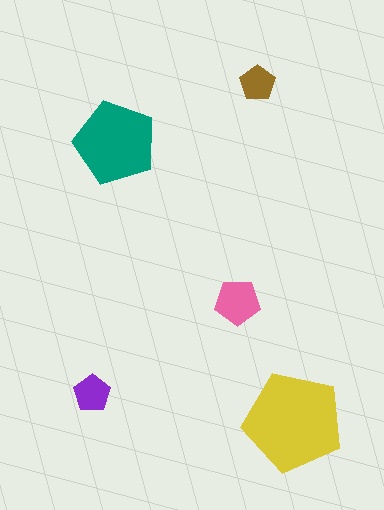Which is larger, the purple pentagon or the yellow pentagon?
The yellow one.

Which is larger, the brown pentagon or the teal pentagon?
The teal one.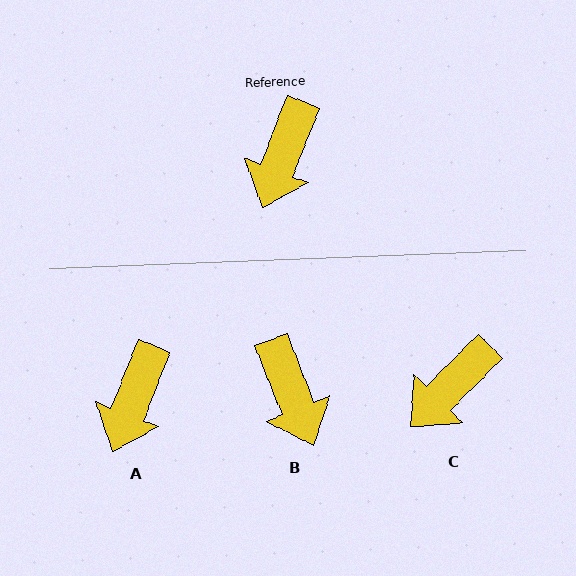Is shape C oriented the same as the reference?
No, it is off by about 24 degrees.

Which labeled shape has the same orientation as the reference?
A.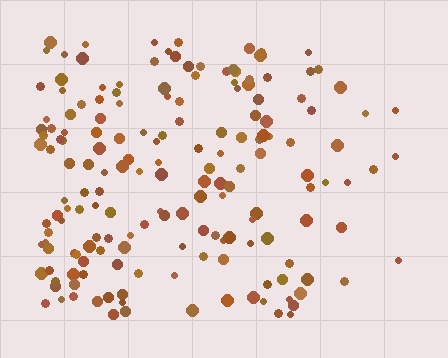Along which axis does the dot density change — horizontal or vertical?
Horizontal.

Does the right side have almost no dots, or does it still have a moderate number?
Still a moderate number, just noticeably fewer than the left.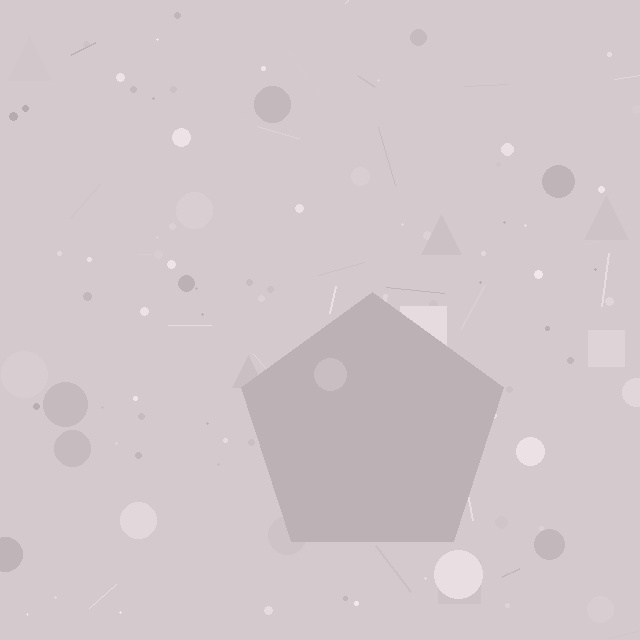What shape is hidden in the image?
A pentagon is hidden in the image.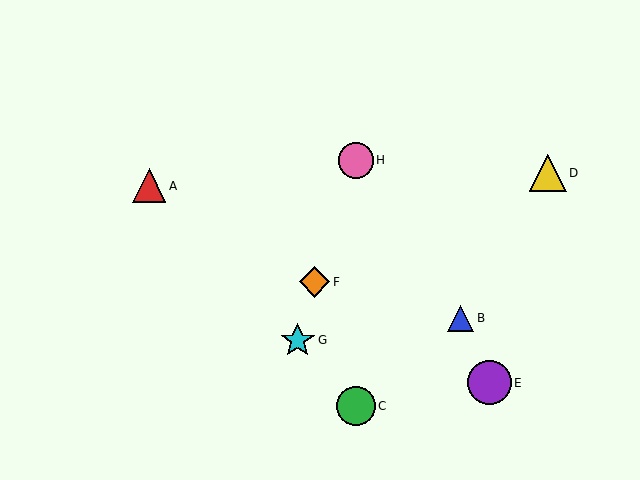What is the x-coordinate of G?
Object G is at x≈298.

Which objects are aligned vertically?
Objects C, H are aligned vertically.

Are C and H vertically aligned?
Yes, both are at x≈356.